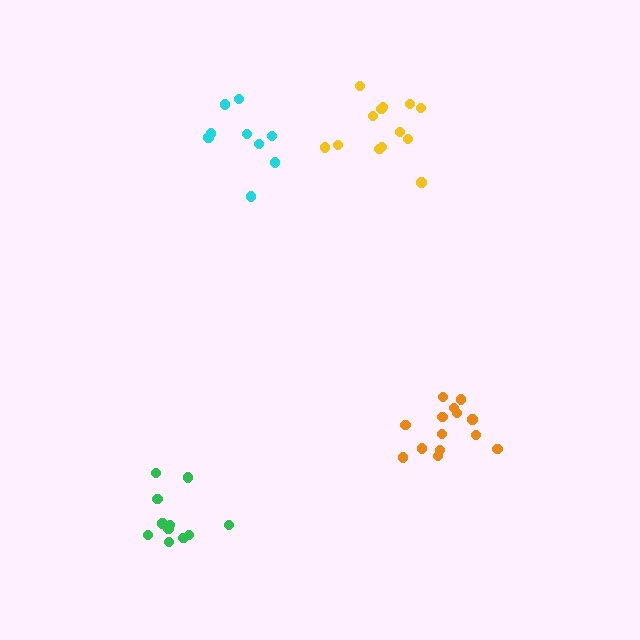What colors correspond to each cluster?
The clusters are colored: green, cyan, yellow, orange.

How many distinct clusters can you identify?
There are 4 distinct clusters.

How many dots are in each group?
Group 1: 11 dots, Group 2: 9 dots, Group 3: 13 dots, Group 4: 14 dots (47 total).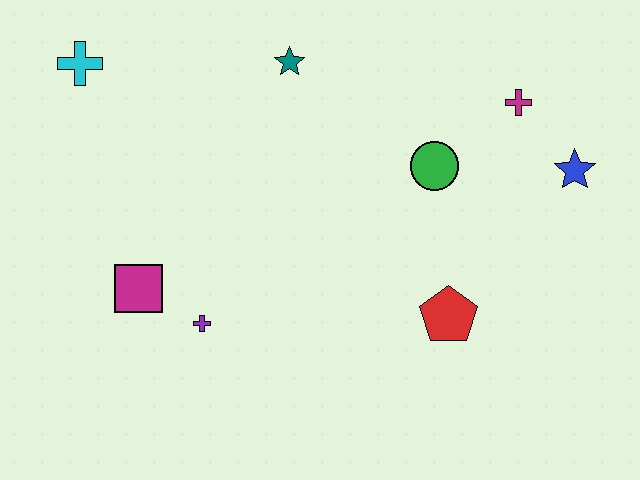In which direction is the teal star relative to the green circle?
The teal star is to the left of the green circle.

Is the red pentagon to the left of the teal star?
No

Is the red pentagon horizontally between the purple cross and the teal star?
No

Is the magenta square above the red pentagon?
Yes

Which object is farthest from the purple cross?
The blue star is farthest from the purple cross.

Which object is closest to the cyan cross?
The teal star is closest to the cyan cross.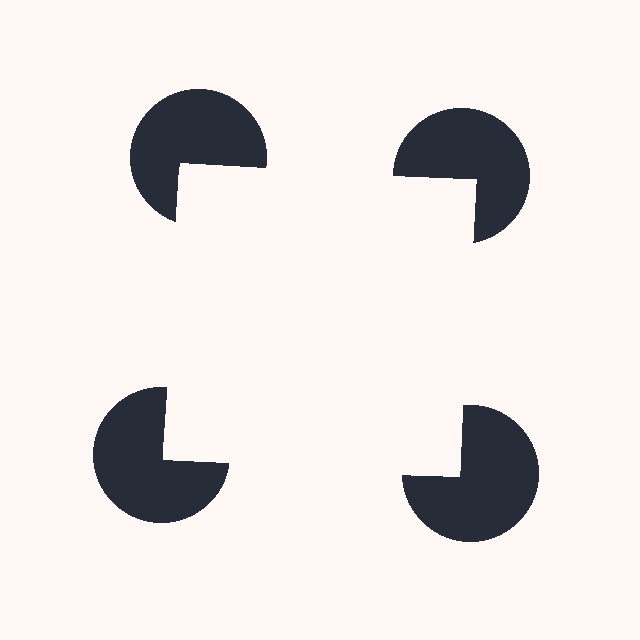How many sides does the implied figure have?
4 sides.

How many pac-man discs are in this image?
There are 4 — one at each vertex of the illusory square.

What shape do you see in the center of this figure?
An illusory square — its edges are inferred from the aligned wedge cuts in the pac-man discs, not physically drawn.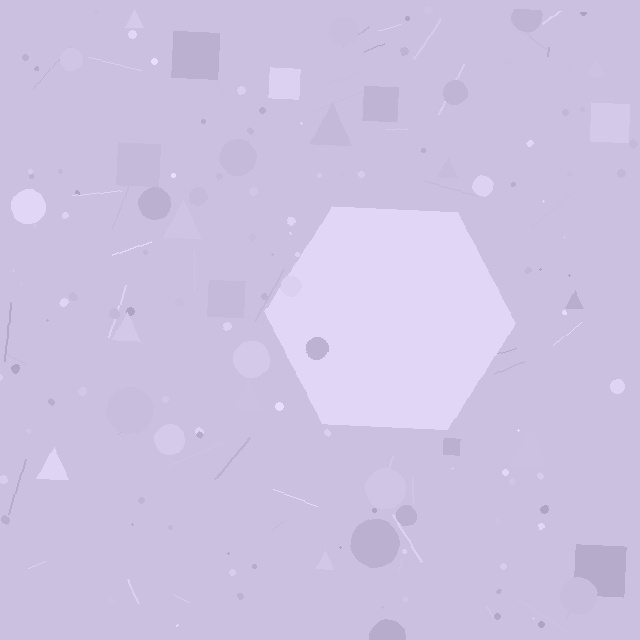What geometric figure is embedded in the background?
A hexagon is embedded in the background.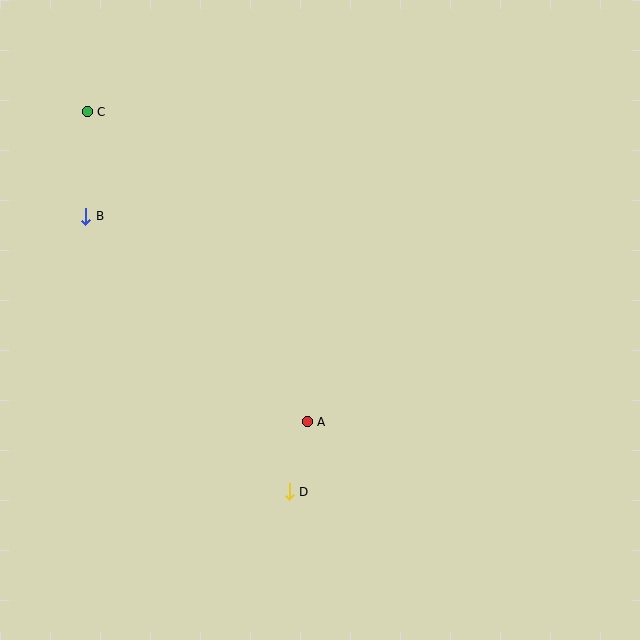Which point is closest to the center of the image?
Point A at (307, 422) is closest to the center.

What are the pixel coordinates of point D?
Point D is at (289, 492).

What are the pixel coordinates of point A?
Point A is at (307, 422).